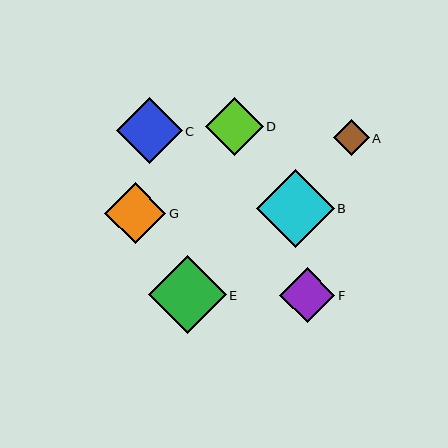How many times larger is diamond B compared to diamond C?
Diamond B is approximately 1.2 times the size of diamond C.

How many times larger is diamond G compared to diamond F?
Diamond G is approximately 1.1 times the size of diamond F.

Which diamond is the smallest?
Diamond A is the smallest with a size of approximately 36 pixels.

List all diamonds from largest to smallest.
From largest to smallest: E, B, C, G, D, F, A.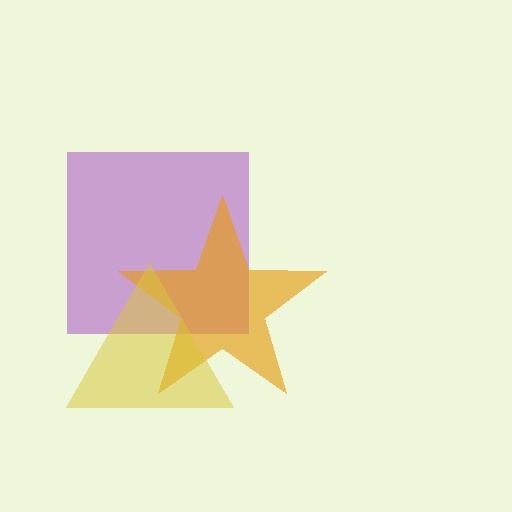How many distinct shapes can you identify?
There are 3 distinct shapes: a purple square, an orange star, a yellow triangle.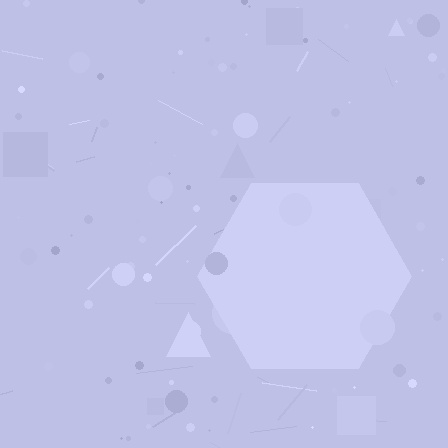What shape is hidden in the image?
A hexagon is hidden in the image.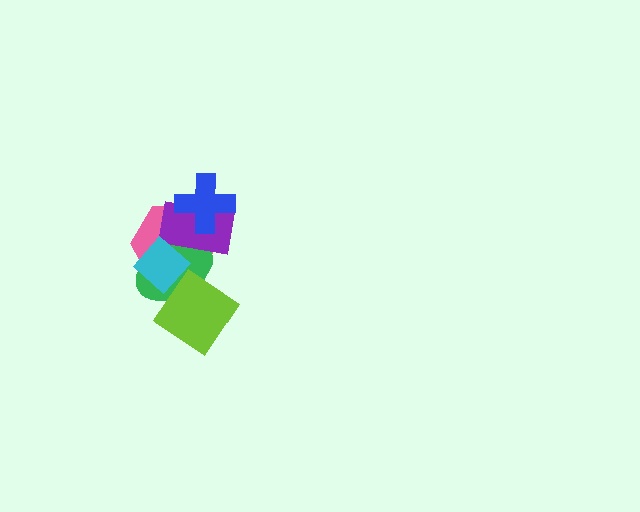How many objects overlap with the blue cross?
2 objects overlap with the blue cross.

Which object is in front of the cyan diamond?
The lime diamond is in front of the cyan diamond.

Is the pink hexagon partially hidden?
Yes, it is partially covered by another shape.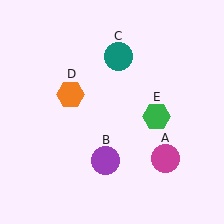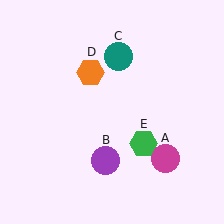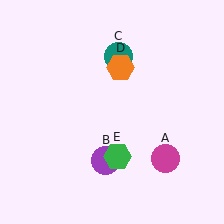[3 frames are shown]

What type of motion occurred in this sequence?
The orange hexagon (object D), green hexagon (object E) rotated clockwise around the center of the scene.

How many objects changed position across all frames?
2 objects changed position: orange hexagon (object D), green hexagon (object E).